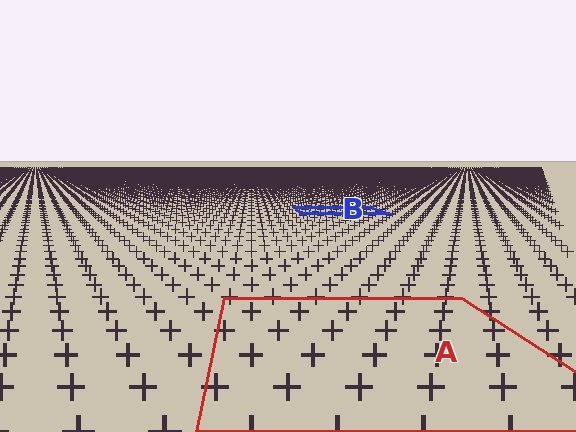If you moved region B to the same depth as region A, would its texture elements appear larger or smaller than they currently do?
They would appear larger. At a closer depth, the same texture elements are projected at a bigger on-screen size.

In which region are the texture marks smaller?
The texture marks are smaller in region B, because it is farther away.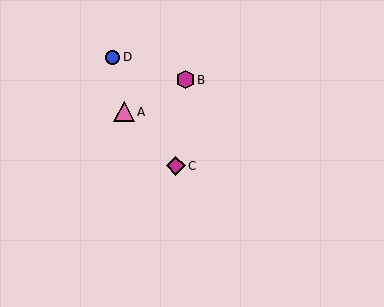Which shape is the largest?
The pink triangle (labeled A) is the largest.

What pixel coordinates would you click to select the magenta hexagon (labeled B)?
Click at (185, 80) to select the magenta hexagon B.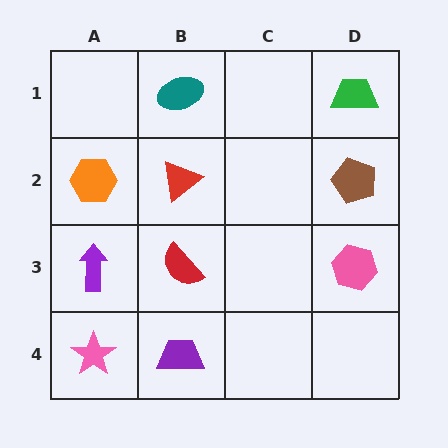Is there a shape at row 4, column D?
No, that cell is empty.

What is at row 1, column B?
A teal ellipse.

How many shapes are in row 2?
3 shapes.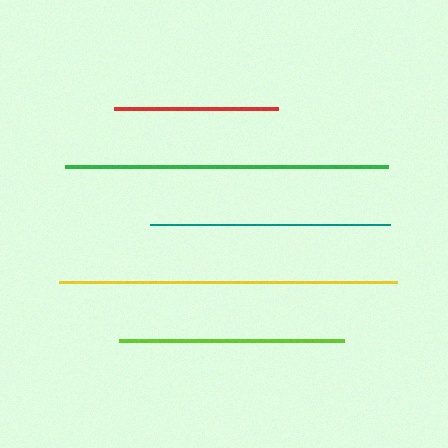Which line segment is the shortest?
The red line is the shortest at approximately 163 pixels.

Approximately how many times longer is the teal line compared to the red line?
The teal line is approximately 1.5 times the length of the red line.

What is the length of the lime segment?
The lime segment is approximately 225 pixels long.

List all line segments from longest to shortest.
From longest to shortest: yellow, green, teal, lime, red.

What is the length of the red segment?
The red segment is approximately 163 pixels long.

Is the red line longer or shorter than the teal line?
The teal line is longer than the red line.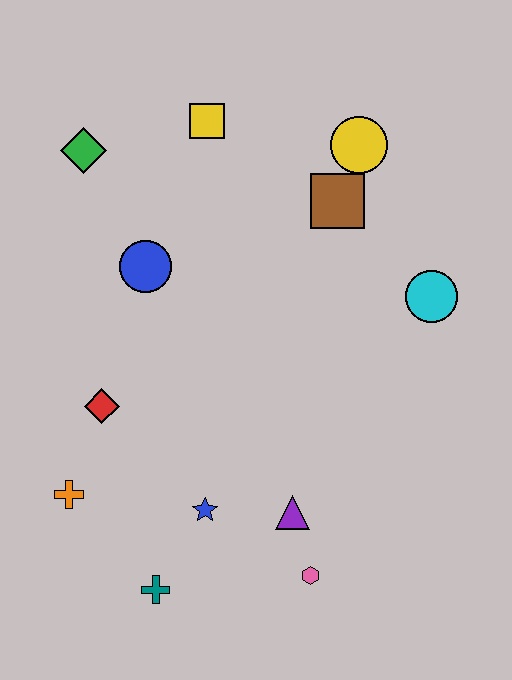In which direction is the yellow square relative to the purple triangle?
The yellow square is above the purple triangle.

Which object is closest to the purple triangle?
The pink hexagon is closest to the purple triangle.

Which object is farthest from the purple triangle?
The green diamond is farthest from the purple triangle.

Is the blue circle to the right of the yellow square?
No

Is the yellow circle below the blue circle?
No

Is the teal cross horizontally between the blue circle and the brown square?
Yes